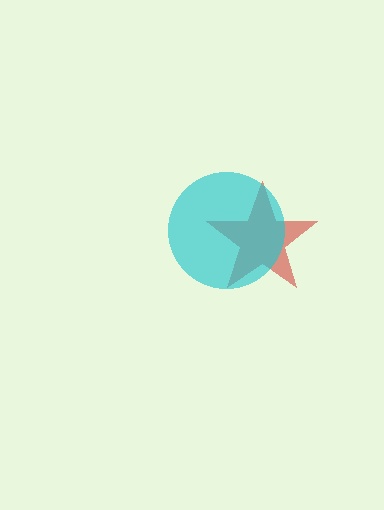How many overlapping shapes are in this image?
There are 2 overlapping shapes in the image.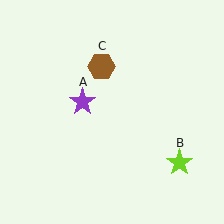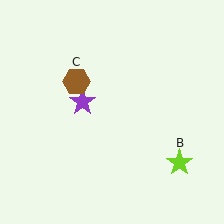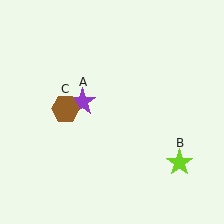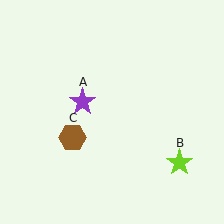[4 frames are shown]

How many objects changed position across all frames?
1 object changed position: brown hexagon (object C).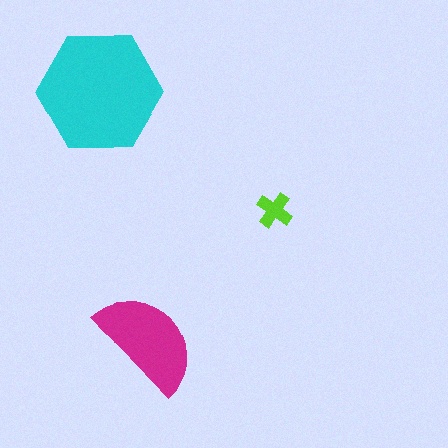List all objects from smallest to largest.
The lime cross, the magenta semicircle, the cyan hexagon.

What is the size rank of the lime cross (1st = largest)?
3rd.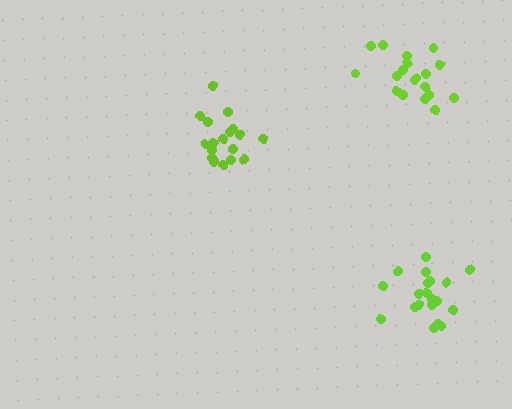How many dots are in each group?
Group 1: 20 dots, Group 2: 18 dots, Group 3: 19 dots (57 total).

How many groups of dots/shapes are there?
There are 3 groups.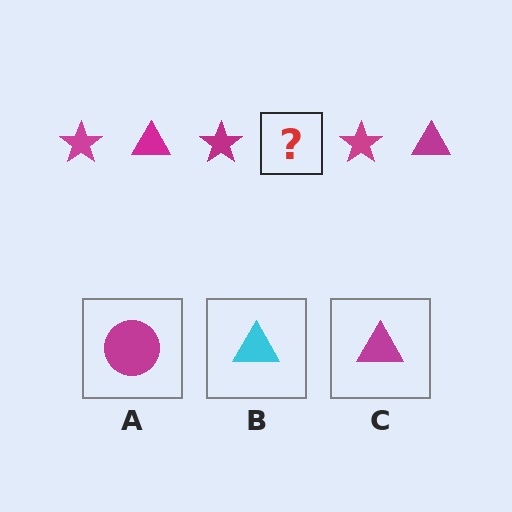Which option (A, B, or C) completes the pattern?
C.